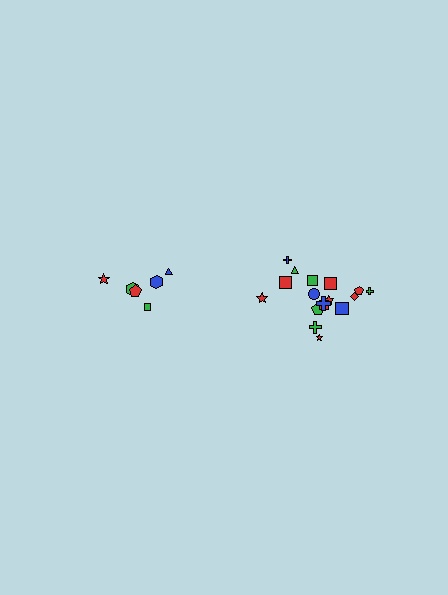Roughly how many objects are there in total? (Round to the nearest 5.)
Roughly 25 objects in total.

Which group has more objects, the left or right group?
The right group.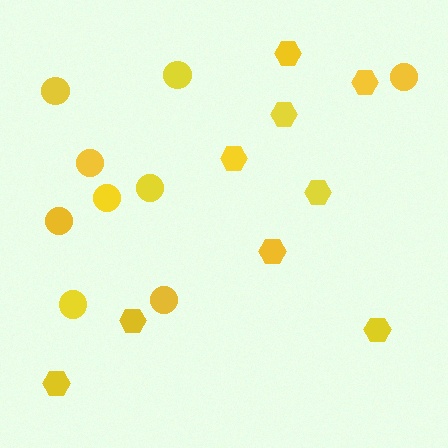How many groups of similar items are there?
There are 2 groups: one group of hexagons (9) and one group of circles (9).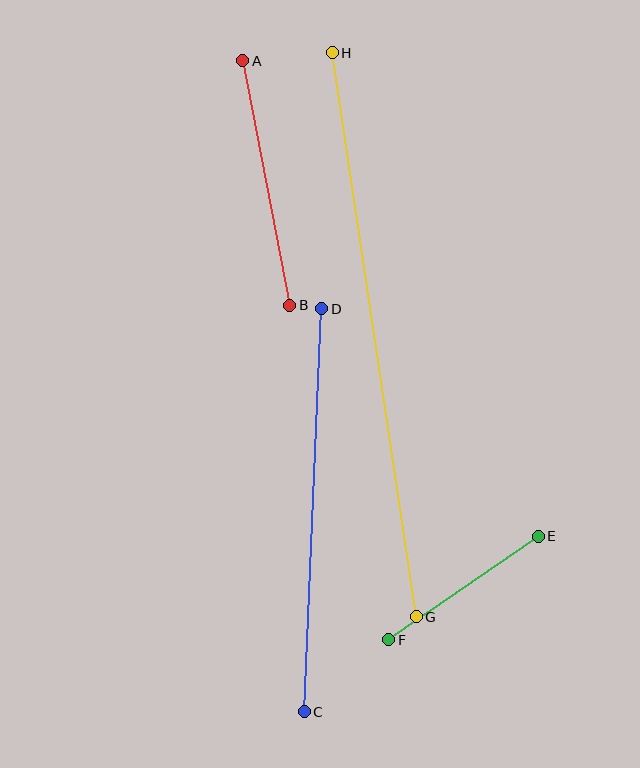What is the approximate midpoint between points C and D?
The midpoint is at approximately (313, 510) pixels.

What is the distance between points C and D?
The distance is approximately 404 pixels.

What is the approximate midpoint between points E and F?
The midpoint is at approximately (464, 588) pixels.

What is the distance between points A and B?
The distance is approximately 249 pixels.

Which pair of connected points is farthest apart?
Points G and H are farthest apart.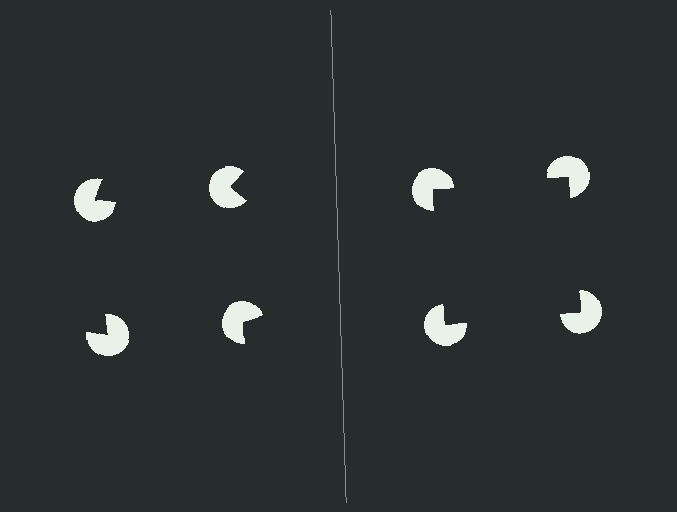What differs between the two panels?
The pac-man discs are positioned identically on both sides; only the wedge orientations differ. On the right they align to a square; on the left they are misaligned.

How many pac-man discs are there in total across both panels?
8 — 4 on each side.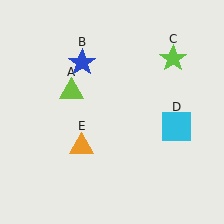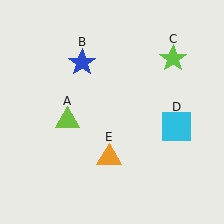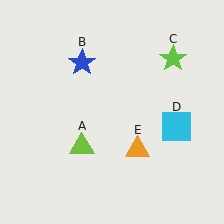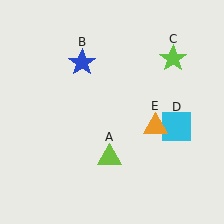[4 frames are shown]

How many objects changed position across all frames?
2 objects changed position: lime triangle (object A), orange triangle (object E).